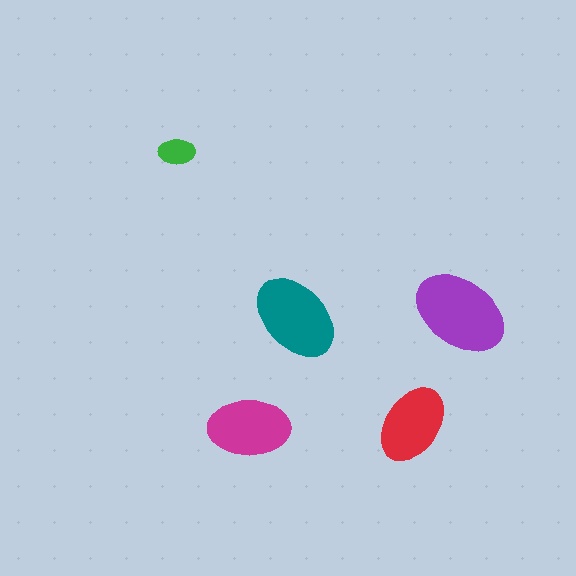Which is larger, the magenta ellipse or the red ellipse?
The magenta one.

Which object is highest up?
The green ellipse is topmost.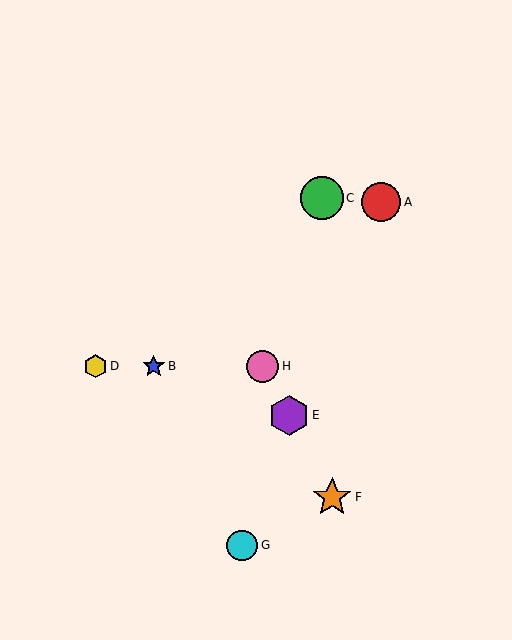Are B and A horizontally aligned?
No, B is at y≈366 and A is at y≈202.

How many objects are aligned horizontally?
3 objects (B, D, H) are aligned horizontally.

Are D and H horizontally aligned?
Yes, both are at y≈366.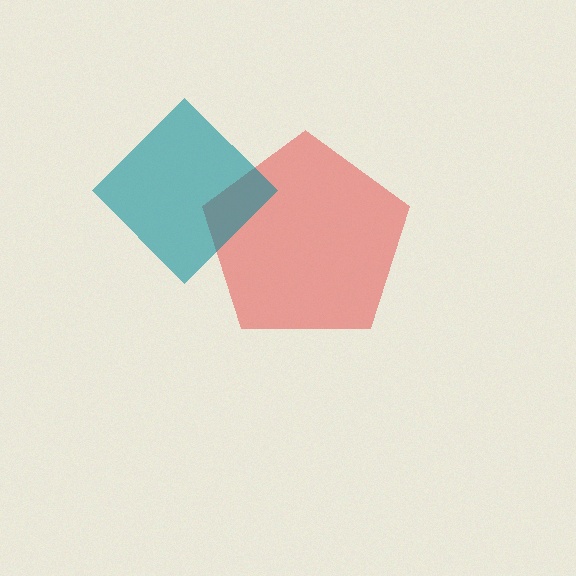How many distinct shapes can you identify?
There are 2 distinct shapes: a red pentagon, a teal diamond.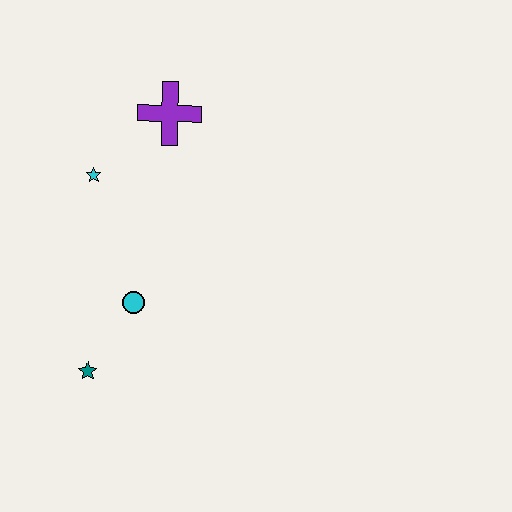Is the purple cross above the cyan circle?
Yes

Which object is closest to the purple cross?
The cyan star is closest to the purple cross.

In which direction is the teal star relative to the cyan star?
The teal star is below the cyan star.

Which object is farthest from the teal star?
The purple cross is farthest from the teal star.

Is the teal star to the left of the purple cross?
Yes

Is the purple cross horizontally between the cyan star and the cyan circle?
No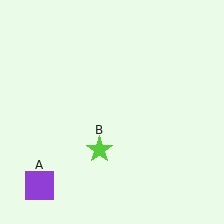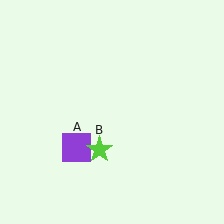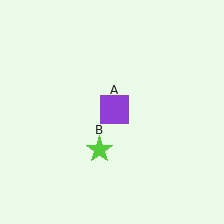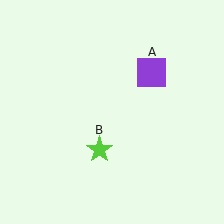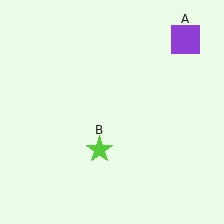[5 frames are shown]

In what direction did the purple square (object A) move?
The purple square (object A) moved up and to the right.